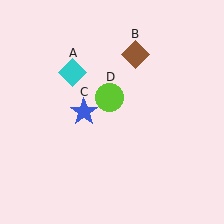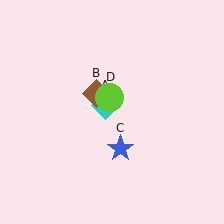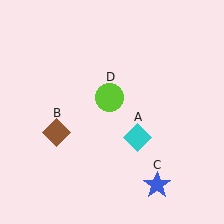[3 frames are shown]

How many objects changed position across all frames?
3 objects changed position: cyan diamond (object A), brown diamond (object B), blue star (object C).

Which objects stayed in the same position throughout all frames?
Lime circle (object D) remained stationary.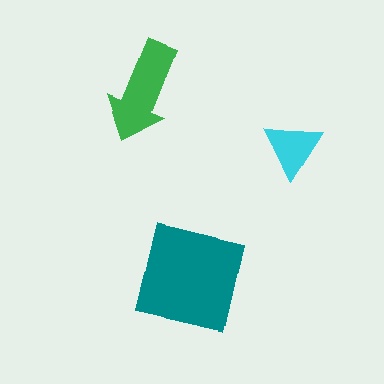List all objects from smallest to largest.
The cyan triangle, the green arrow, the teal square.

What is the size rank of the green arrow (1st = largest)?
2nd.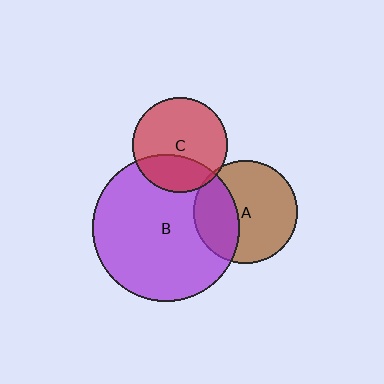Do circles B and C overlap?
Yes.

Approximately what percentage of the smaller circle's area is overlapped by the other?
Approximately 30%.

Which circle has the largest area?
Circle B (purple).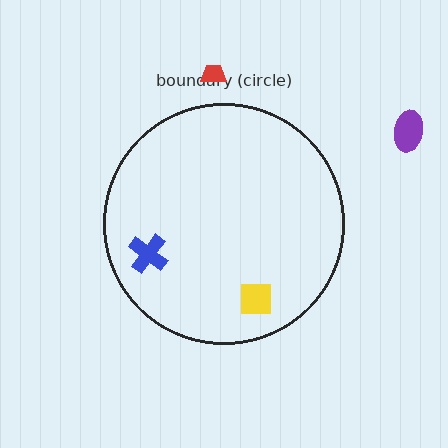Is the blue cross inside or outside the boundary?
Inside.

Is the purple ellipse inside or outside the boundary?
Outside.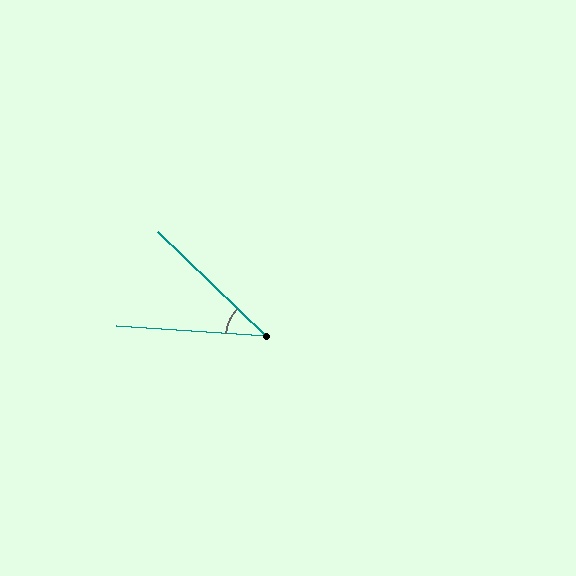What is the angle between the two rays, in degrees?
Approximately 40 degrees.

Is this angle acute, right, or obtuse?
It is acute.